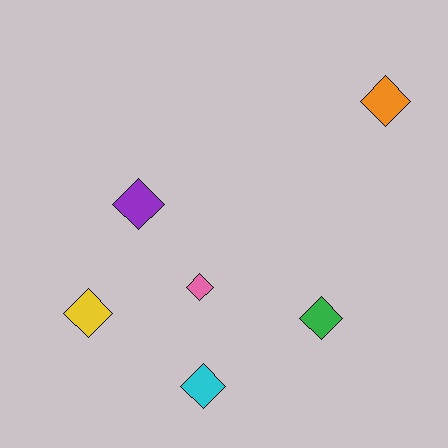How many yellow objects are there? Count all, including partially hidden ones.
There is 1 yellow object.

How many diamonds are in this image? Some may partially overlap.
There are 6 diamonds.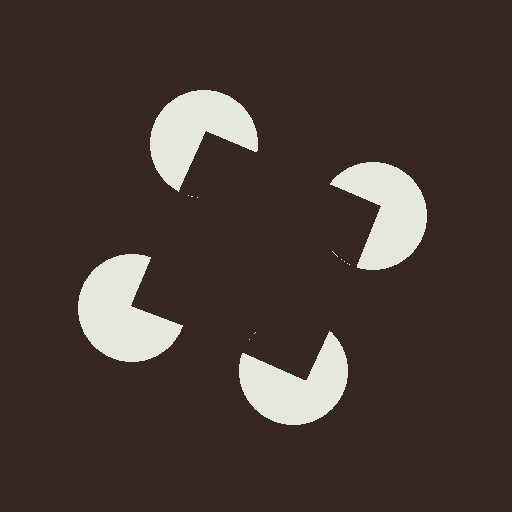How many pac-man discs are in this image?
There are 4 — one at each vertex of the illusory square.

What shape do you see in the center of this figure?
An illusory square — its edges are inferred from the aligned wedge cuts in the pac-man discs, not physically drawn.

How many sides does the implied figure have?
4 sides.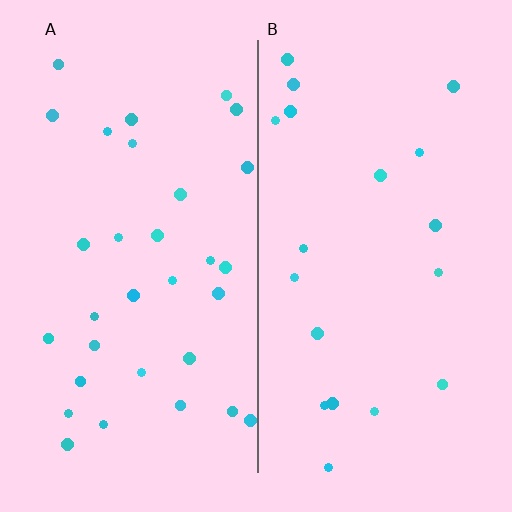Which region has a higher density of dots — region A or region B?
A (the left).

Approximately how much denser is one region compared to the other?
Approximately 1.7× — region A over region B.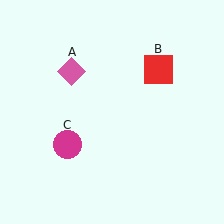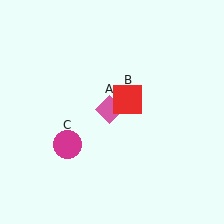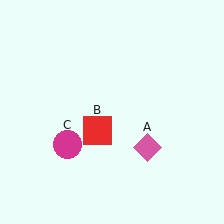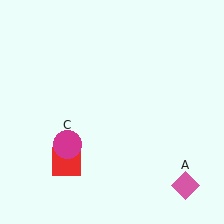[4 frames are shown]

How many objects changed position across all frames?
2 objects changed position: pink diamond (object A), red square (object B).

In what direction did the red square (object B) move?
The red square (object B) moved down and to the left.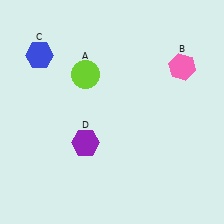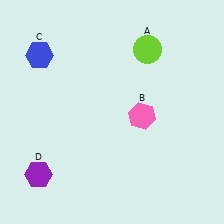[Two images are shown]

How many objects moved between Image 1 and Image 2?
3 objects moved between the two images.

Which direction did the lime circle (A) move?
The lime circle (A) moved right.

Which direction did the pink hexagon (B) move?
The pink hexagon (B) moved down.